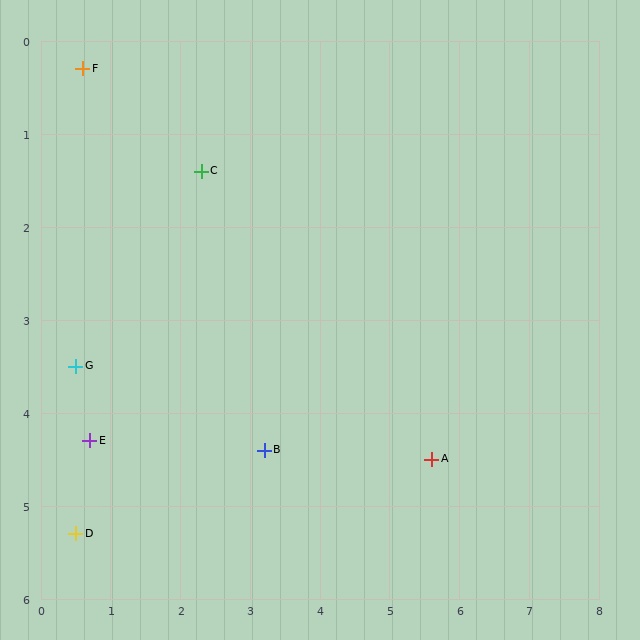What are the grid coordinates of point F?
Point F is at approximately (0.6, 0.3).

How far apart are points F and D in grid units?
Points F and D are about 5.0 grid units apart.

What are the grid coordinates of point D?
Point D is at approximately (0.5, 5.3).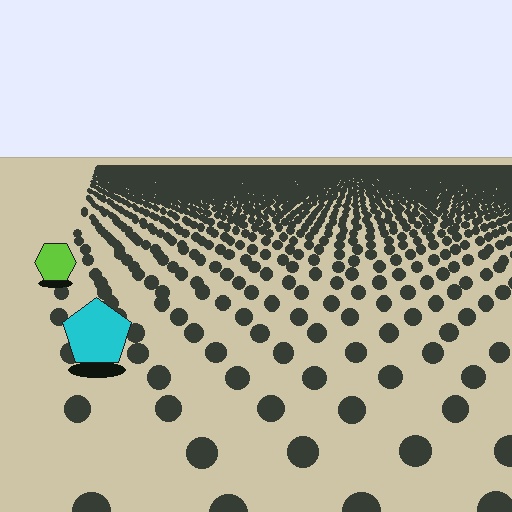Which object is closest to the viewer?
The cyan pentagon is closest. The texture marks near it are larger and more spread out.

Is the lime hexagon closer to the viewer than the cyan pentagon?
No. The cyan pentagon is closer — you can tell from the texture gradient: the ground texture is coarser near it.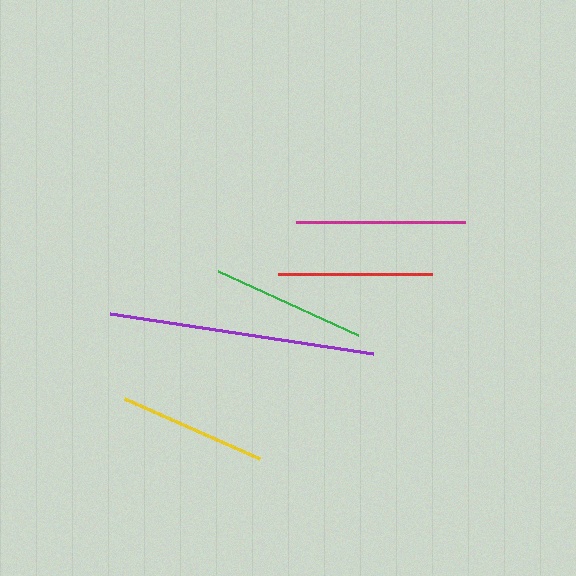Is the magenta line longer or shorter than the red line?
The magenta line is longer than the red line.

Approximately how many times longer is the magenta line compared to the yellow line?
The magenta line is approximately 1.1 times the length of the yellow line.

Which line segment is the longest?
The purple line is the longest at approximately 266 pixels.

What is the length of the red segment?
The red segment is approximately 153 pixels long.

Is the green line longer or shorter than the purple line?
The purple line is longer than the green line.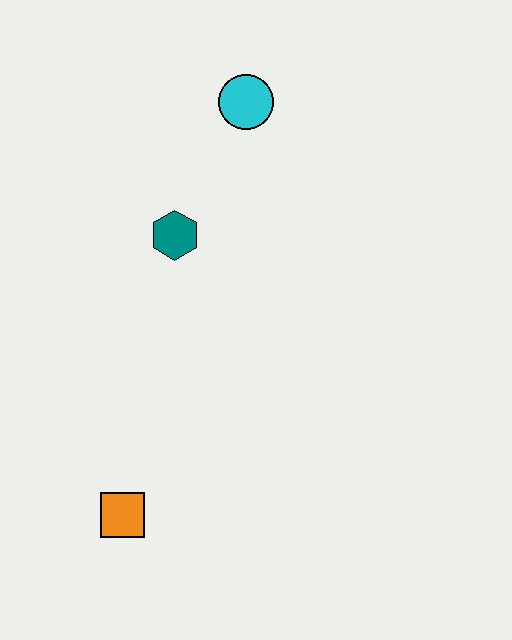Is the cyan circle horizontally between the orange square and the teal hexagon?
No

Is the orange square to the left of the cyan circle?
Yes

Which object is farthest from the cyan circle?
The orange square is farthest from the cyan circle.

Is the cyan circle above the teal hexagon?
Yes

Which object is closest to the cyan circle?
The teal hexagon is closest to the cyan circle.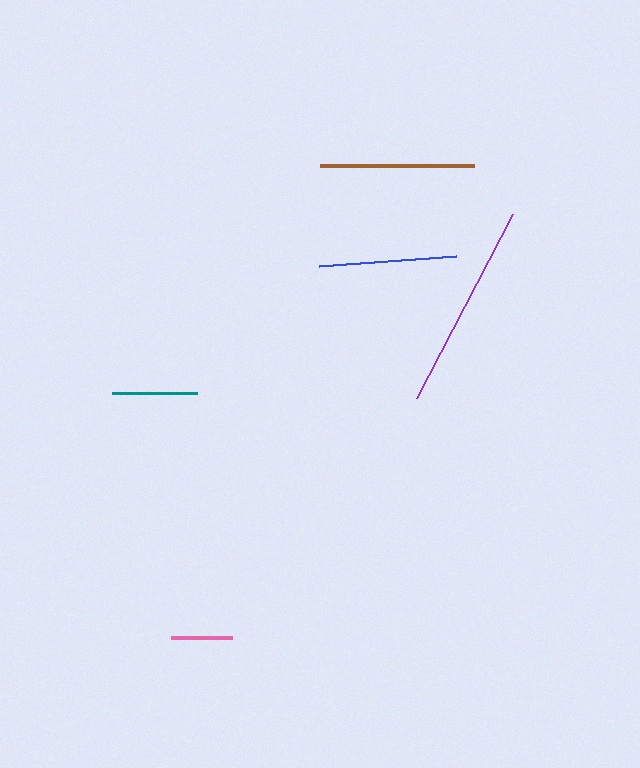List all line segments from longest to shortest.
From longest to shortest: purple, brown, blue, teal, pink.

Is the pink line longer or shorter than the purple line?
The purple line is longer than the pink line.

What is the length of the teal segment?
The teal segment is approximately 85 pixels long.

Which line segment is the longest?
The purple line is the longest at approximately 208 pixels.